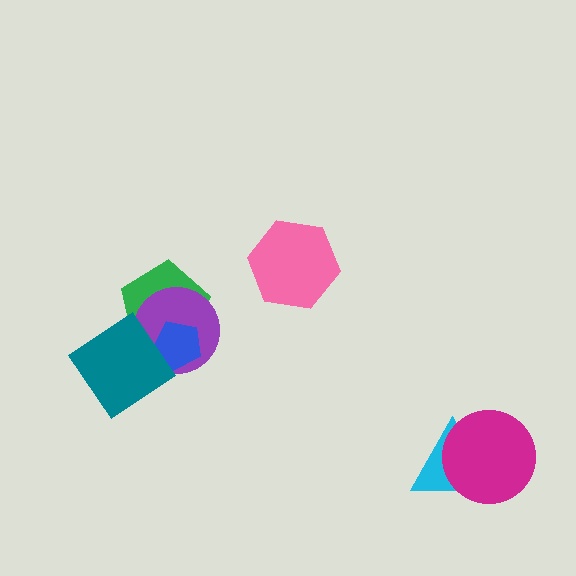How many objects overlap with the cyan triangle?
1 object overlaps with the cyan triangle.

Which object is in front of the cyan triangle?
The magenta circle is in front of the cyan triangle.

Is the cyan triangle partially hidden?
Yes, it is partially covered by another shape.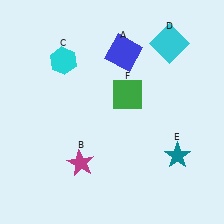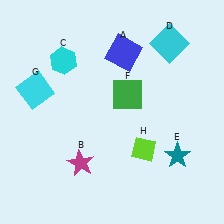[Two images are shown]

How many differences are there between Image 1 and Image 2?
There are 2 differences between the two images.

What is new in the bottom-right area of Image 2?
A lime diamond (H) was added in the bottom-right area of Image 2.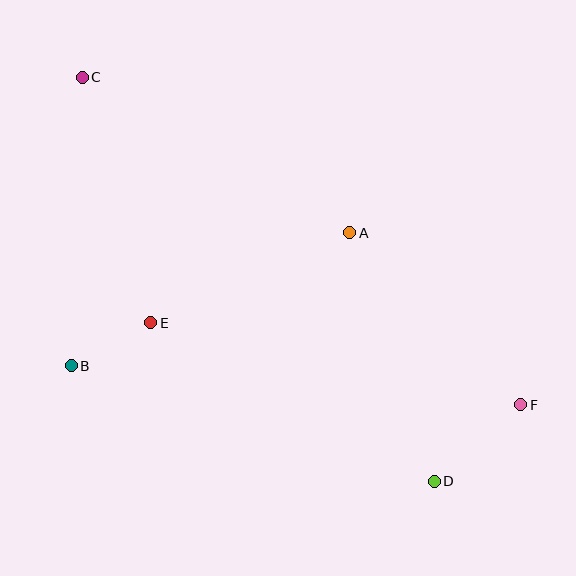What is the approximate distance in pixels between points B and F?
The distance between B and F is approximately 451 pixels.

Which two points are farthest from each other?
Points C and F are farthest from each other.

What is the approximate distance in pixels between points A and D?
The distance between A and D is approximately 262 pixels.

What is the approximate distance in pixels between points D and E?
The distance between D and E is approximately 325 pixels.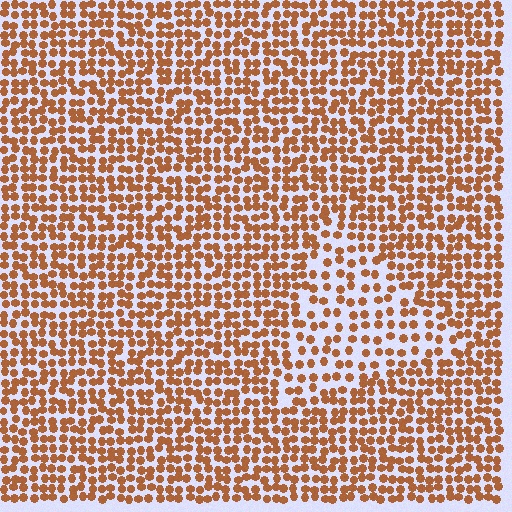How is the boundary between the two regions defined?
The boundary is defined by a change in element density (approximately 1.7x ratio). All elements are the same color, size, and shape.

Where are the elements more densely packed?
The elements are more densely packed outside the triangle boundary.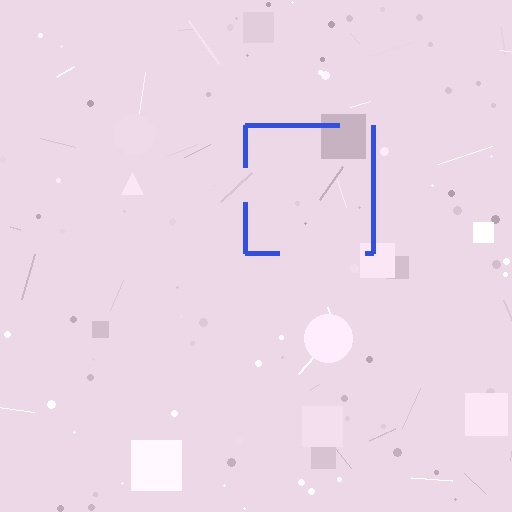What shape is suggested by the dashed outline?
The dashed outline suggests a square.